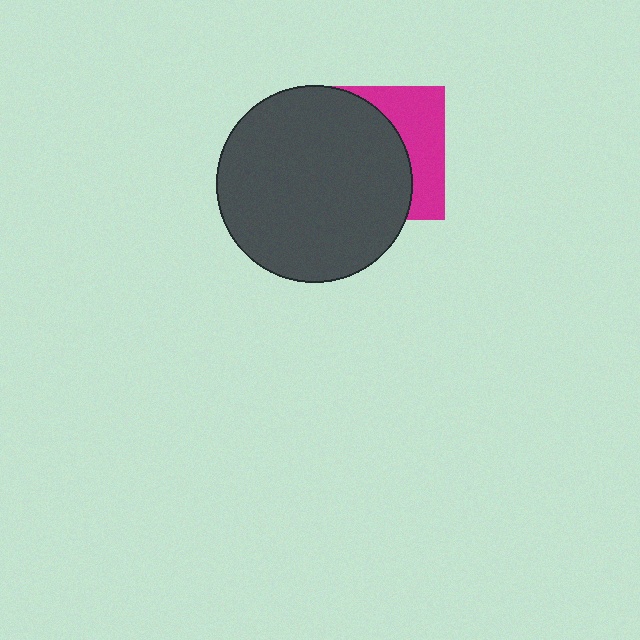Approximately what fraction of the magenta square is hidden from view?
Roughly 64% of the magenta square is hidden behind the dark gray circle.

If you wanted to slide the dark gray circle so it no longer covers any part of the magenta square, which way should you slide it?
Slide it left — that is the most direct way to separate the two shapes.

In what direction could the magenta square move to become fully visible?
The magenta square could move right. That would shift it out from behind the dark gray circle entirely.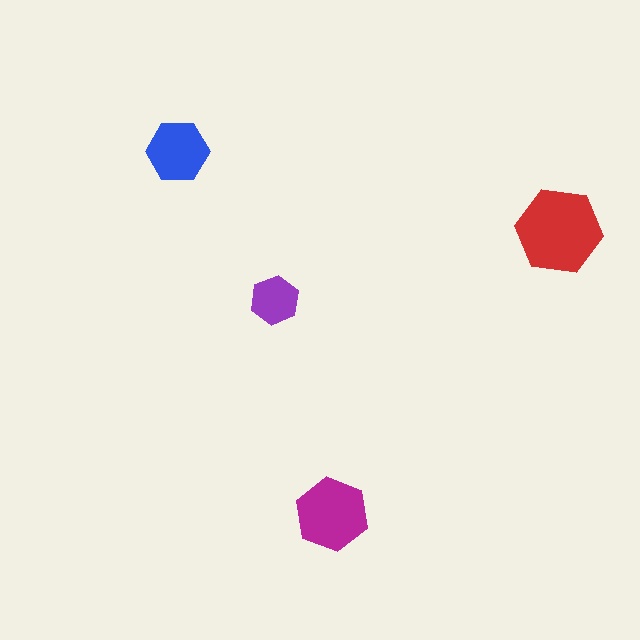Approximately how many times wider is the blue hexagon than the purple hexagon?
About 1.5 times wider.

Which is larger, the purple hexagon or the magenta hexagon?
The magenta one.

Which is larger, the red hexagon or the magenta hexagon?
The red one.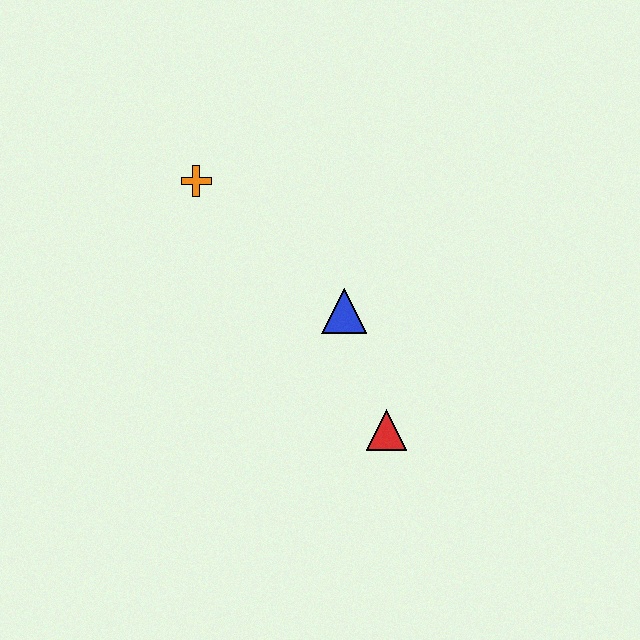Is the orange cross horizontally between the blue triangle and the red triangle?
No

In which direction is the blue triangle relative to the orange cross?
The blue triangle is to the right of the orange cross.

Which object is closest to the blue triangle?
The red triangle is closest to the blue triangle.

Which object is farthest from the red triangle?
The orange cross is farthest from the red triangle.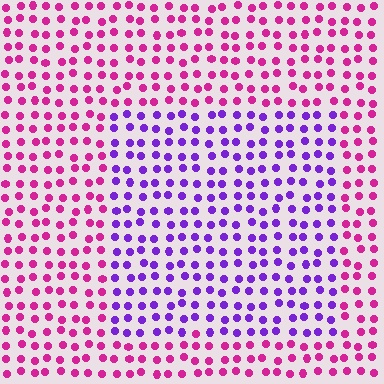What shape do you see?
I see a rectangle.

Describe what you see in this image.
The image is filled with small magenta elements in a uniform arrangement. A rectangle-shaped region is visible where the elements are tinted to a slightly different hue, forming a subtle color boundary.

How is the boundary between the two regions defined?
The boundary is defined purely by a slight shift in hue (about 51 degrees). Spacing, size, and orientation are identical on both sides.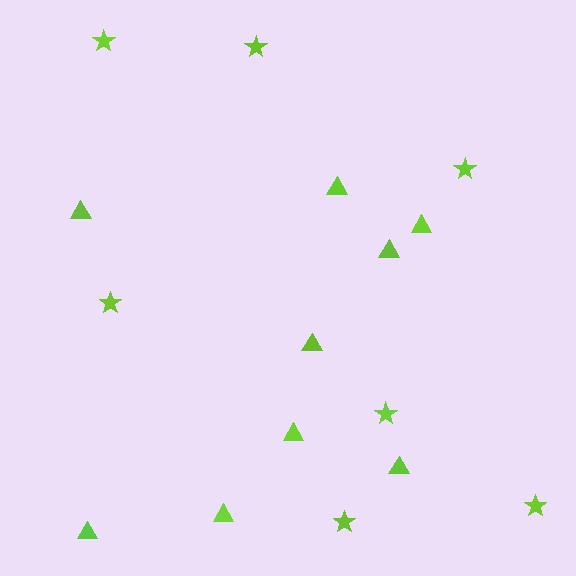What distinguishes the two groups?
There are 2 groups: one group of triangles (9) and one group of stars (7).